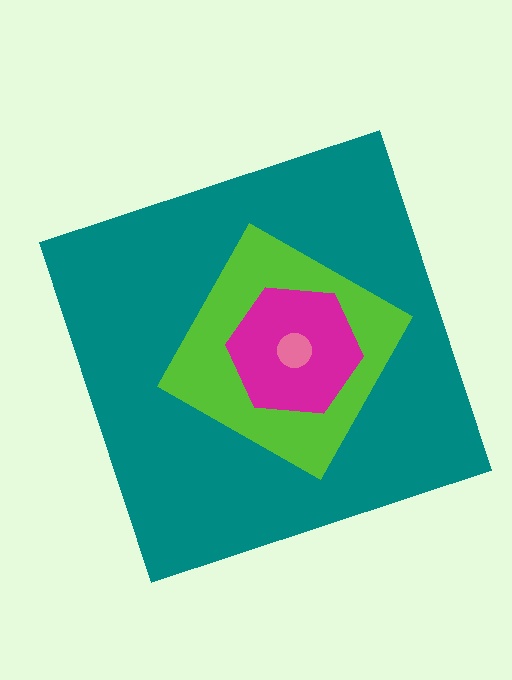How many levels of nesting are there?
4.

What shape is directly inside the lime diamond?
The magenta hexagon.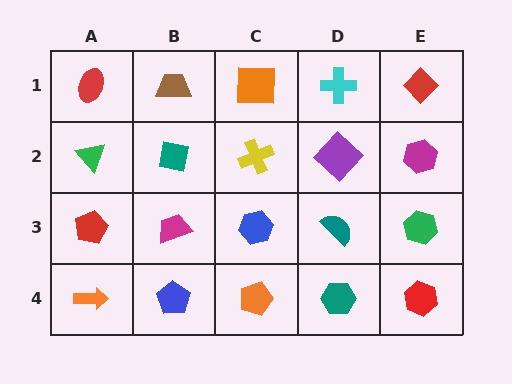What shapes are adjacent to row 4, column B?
A magenta trapezoid (row 3, column B), an orange arrow (row 4, column A), an orange pentagon (row 4, column C).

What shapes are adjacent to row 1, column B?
A teal square (row 2, column B), a red ellipse (row 1, column A), an orange square (row 1, column C).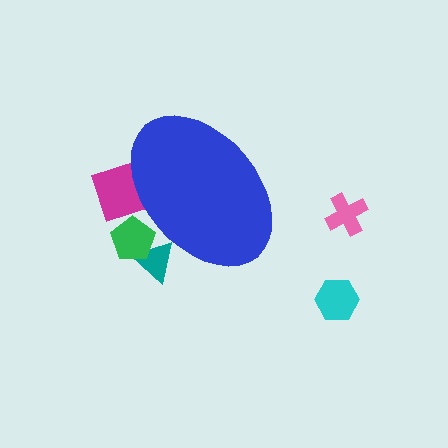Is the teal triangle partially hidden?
Yes, the teal triangle is partially hidden behind the blue ellipse.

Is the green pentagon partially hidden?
Yes, the green pentagon is partially hidden behind the blue ellipse.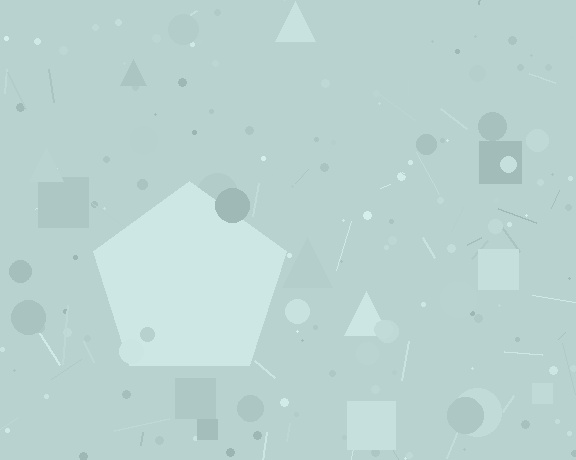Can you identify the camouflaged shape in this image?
The camouflaged shape is a pentagon.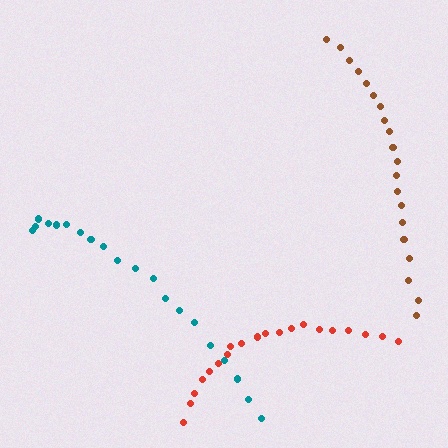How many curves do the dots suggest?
There are 3 distinct paths.